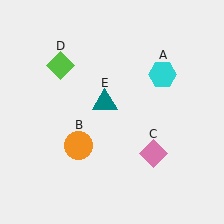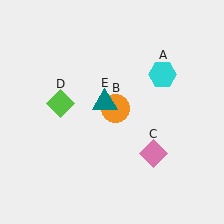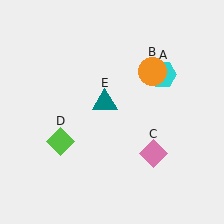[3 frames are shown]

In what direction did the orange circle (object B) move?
The orange circle (object B) moved up and to the right.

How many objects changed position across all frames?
2 objects changed position: orange circle (object B), lime diamond (object D).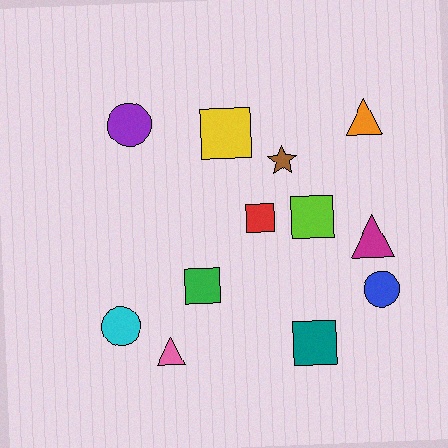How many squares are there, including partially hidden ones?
There are 5 squares.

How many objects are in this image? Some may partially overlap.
There are 12 objects.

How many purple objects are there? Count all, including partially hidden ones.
There is 1 purple object.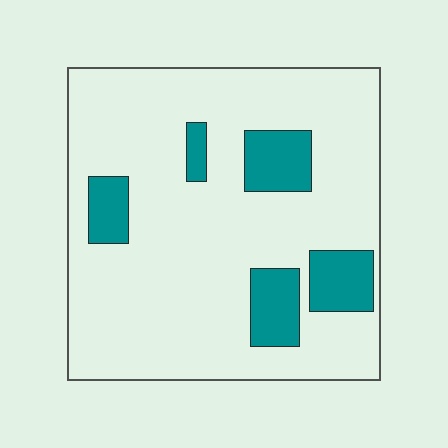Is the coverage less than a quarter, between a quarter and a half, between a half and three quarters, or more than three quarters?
Less than a quarter.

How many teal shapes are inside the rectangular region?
5.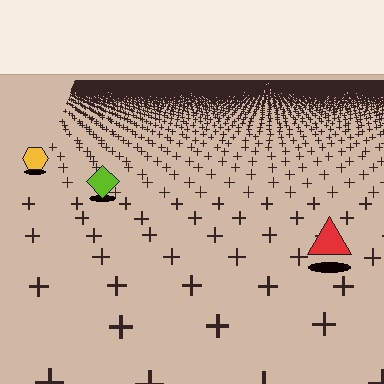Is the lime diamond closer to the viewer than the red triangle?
No. The red triangle is closer — you can tell from the texture gradient: the ground texture is coarser near it.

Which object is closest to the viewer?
The red triangle is closest. The texture marks near it are larger and more spread out.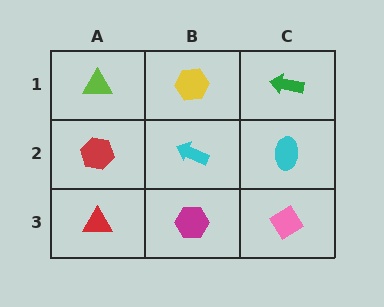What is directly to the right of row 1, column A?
A yellow hexagon.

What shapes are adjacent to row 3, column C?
A cyan ellipse (row 2, column C), a magenta hexagon (row 3, column B).